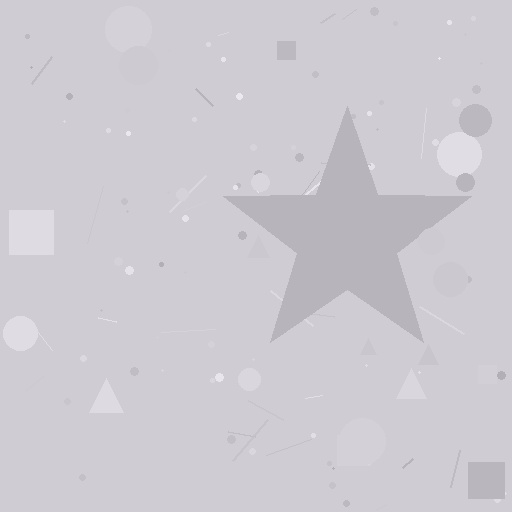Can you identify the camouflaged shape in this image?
The camouflaged shape is a star.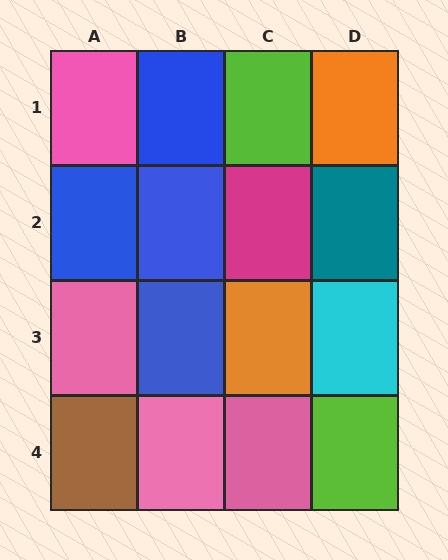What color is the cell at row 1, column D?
Orange.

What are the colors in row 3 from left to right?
Pink, blue, orange, cyan.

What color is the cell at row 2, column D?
Teal.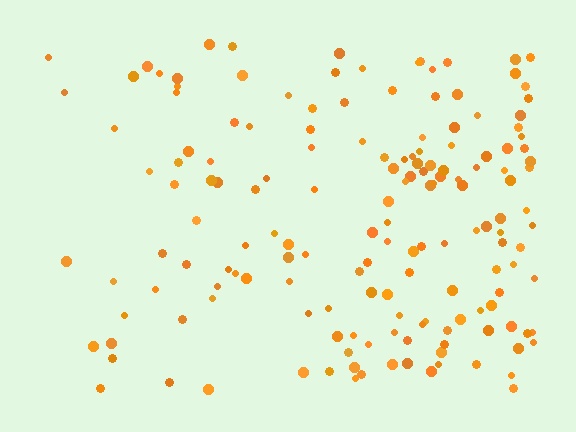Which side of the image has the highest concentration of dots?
The right.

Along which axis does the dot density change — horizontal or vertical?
Horizontal.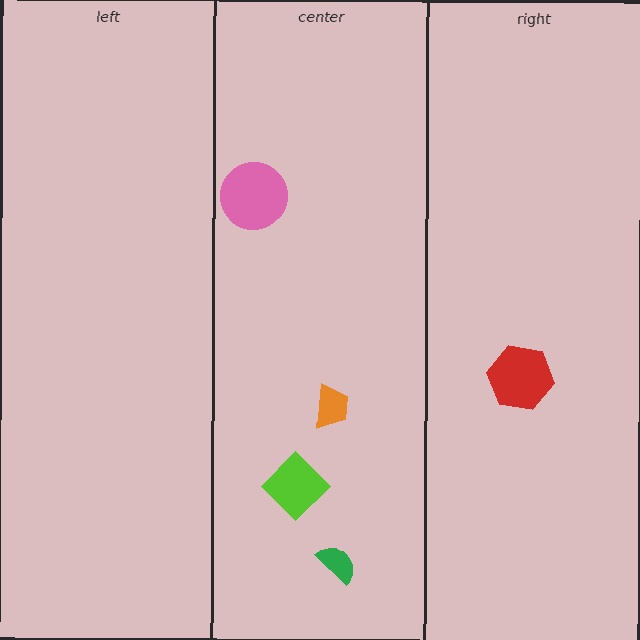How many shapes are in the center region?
4.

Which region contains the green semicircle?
The center region.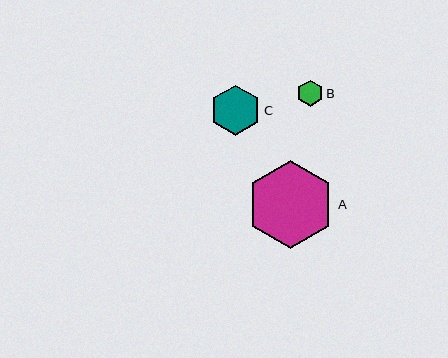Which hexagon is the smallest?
Hexagon B is the smallest with a size of approximately 26 pixels.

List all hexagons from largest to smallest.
From largest to smallest: A, C, B.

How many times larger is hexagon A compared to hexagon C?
Hexagon A is approximately 1.8 times the size of hexagon C.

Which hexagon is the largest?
Hexagon A is the largest with a size of approximately 88 pixels.